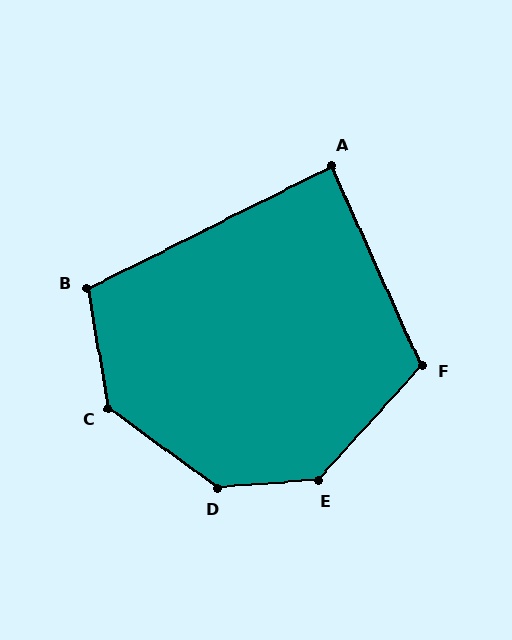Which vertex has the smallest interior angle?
A, at approximately 88 degrees.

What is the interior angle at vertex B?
Approximately 106 degrees (obtuse).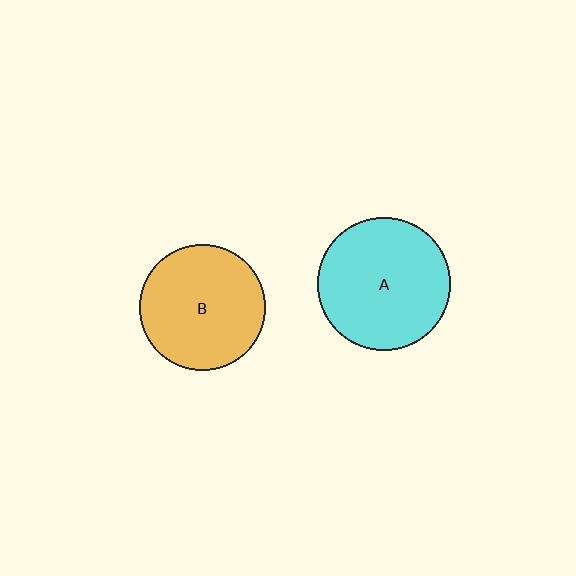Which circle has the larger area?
Circle A (cyan).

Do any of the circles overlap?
No, none of the circles overlap.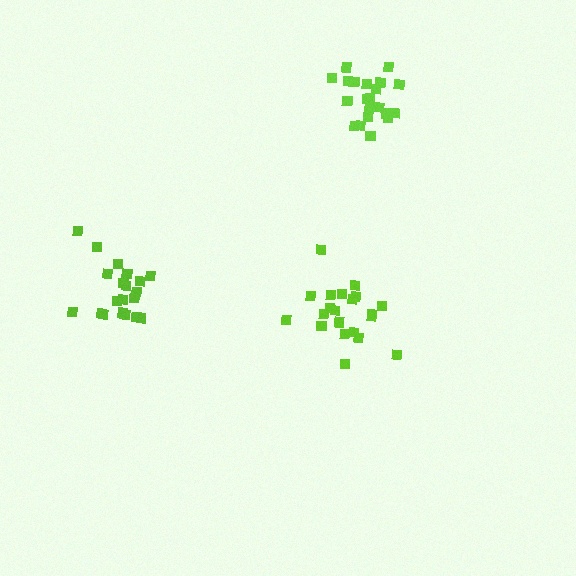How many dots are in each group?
Group 1: 21 dots, Group 2: 21 dots, Group 3: 21 dots (63 total).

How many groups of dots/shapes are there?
There are 3 groups.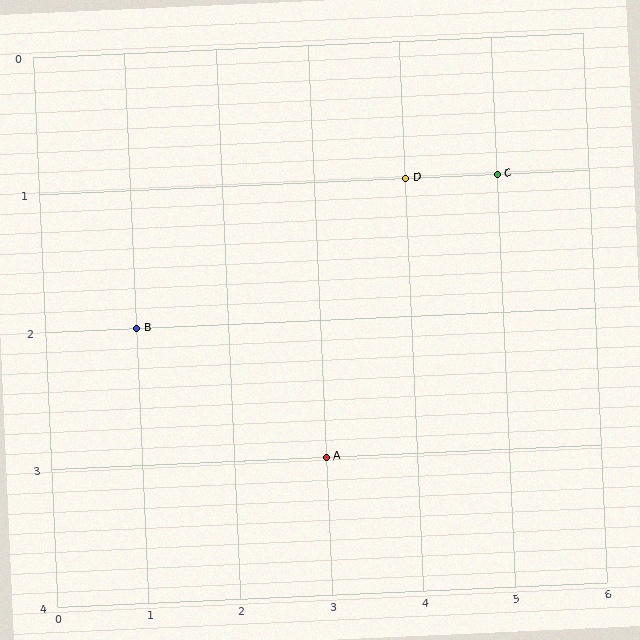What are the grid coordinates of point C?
Point C is at grid coordinates (5, 1).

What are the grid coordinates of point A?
Point A is at grid coordinates (3, 3).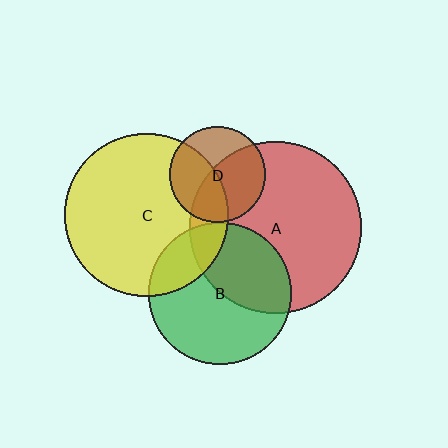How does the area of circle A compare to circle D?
Approximately 3.2 times.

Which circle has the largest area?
Circle A (red).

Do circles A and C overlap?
Yes.